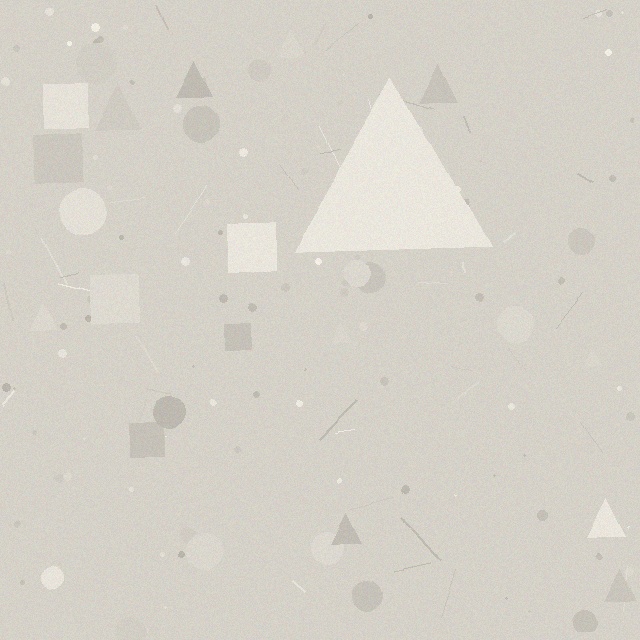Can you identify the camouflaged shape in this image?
The camouflaged shape is a triangle.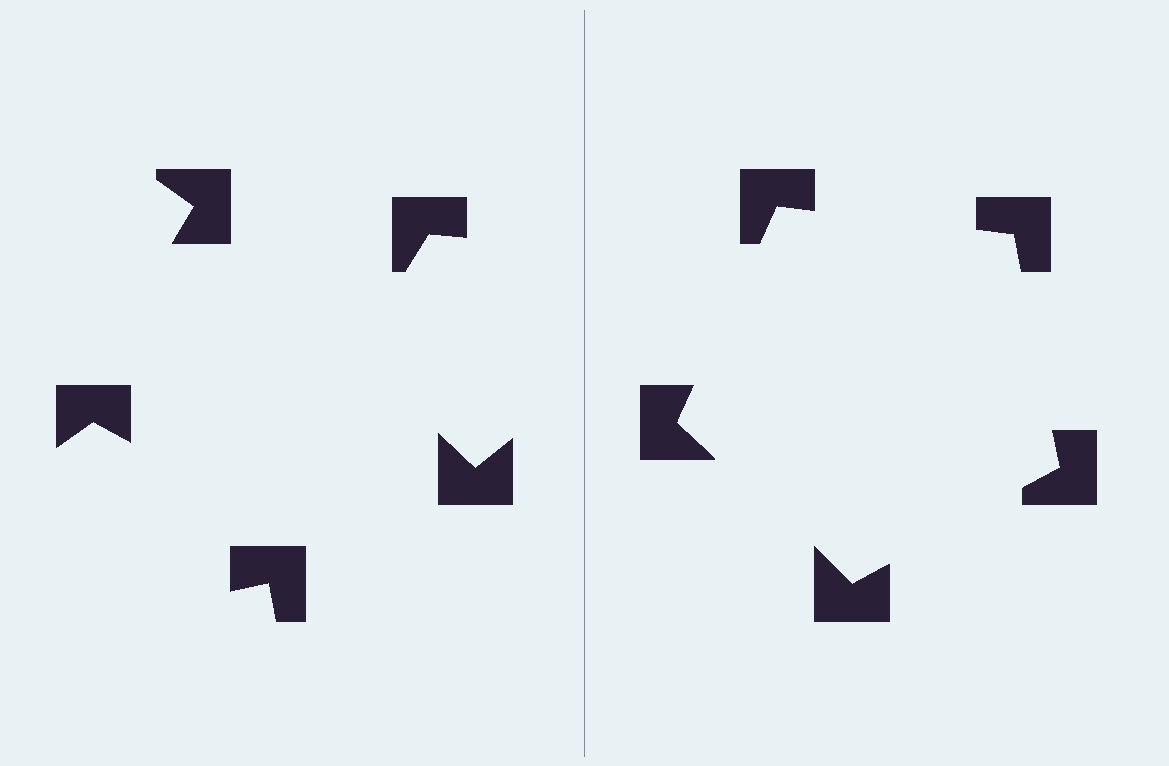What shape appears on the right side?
An illusory pentagon.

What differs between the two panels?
The notched squares are positioned identically on both sides; only the wedge orientations differ. On the right they align to a pentagon; on the left they are misaligned.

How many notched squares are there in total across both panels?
10 — 5 on each side.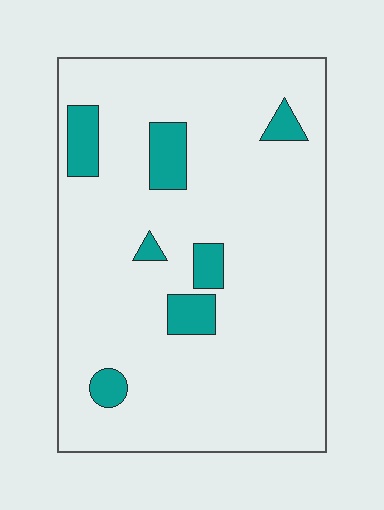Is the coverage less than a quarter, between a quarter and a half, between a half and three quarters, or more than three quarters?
Less than a quarter.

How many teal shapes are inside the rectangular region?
7.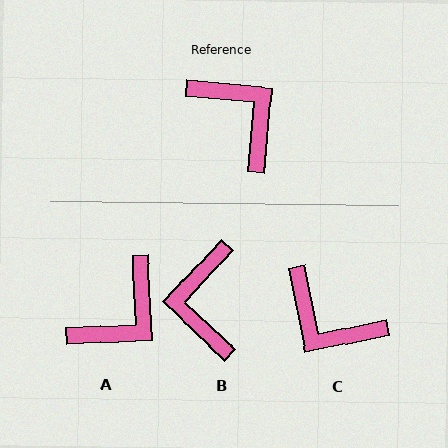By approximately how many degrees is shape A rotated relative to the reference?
Approximately 82 degrees clockwise.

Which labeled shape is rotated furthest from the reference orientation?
C, about 163 degrees away.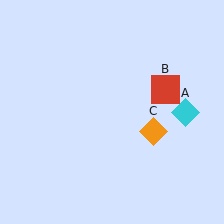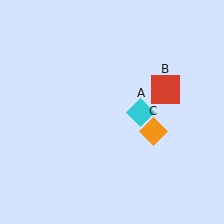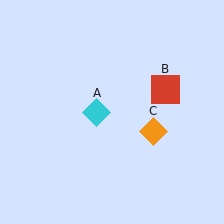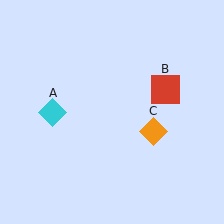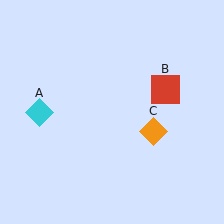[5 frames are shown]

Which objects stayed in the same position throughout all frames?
Red square (object B) and orange diamond (object C) remained stationary.